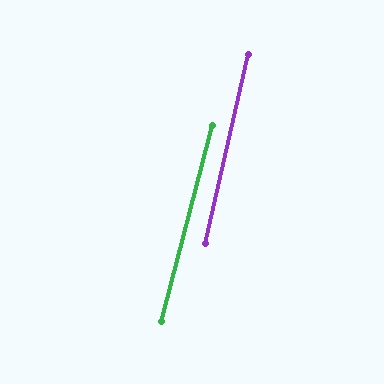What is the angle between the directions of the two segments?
Approximately 2 degrees.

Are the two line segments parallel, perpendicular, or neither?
Parallel — their directions differ by only 1.8°.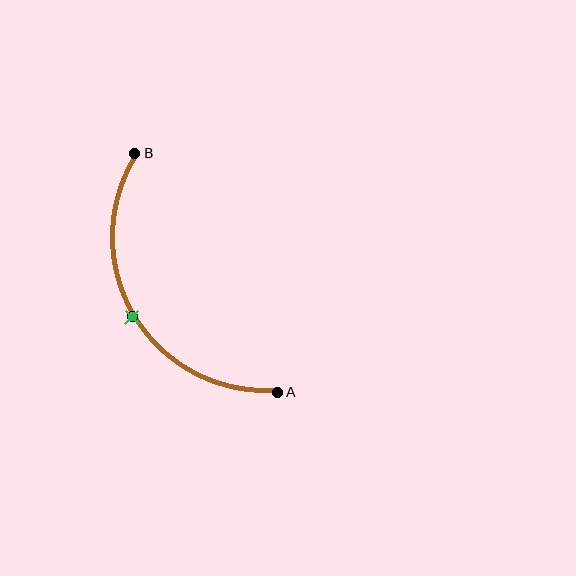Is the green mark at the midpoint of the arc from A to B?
Yes. The green mark lies on the arc at equal arc-length from both A and B — it is the arc midpoint.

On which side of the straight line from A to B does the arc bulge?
The arc bulges to the left of the straight line connecting A and B.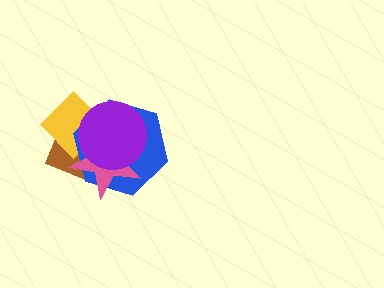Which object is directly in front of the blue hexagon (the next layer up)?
The pink star is directly in front of the blue hexagon.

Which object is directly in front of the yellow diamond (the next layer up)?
The blue hexagon is directly in front of the yellow diamond.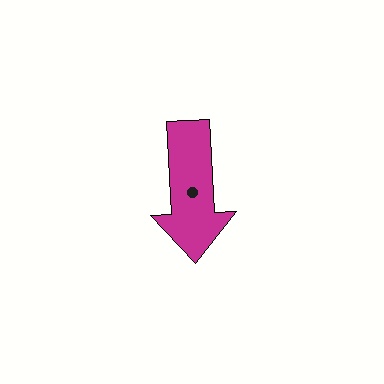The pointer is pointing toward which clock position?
Roughly 6 o'clock.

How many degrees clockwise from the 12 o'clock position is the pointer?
Approximately 177 degrees.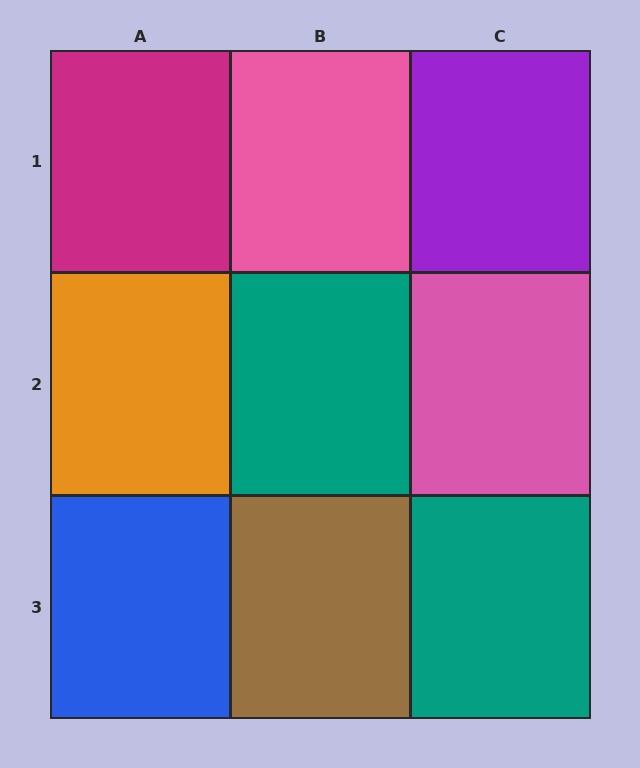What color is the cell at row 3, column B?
Brown.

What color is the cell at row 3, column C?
Teal.